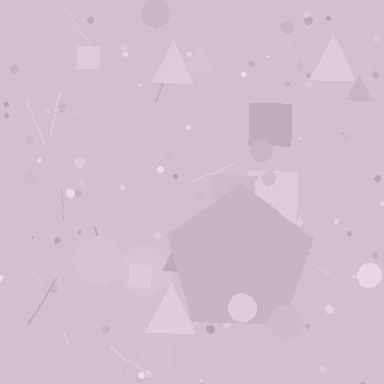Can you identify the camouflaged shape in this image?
The camouflaged shape is a pentagon.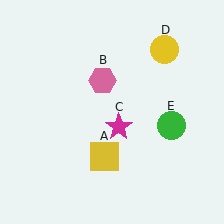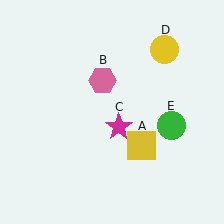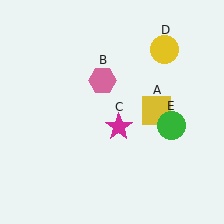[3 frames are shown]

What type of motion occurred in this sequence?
The yellow square (object A) rotated counterclockwise around the center of the scene.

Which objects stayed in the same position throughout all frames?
Pink hexagon (object B) and magenta star (object C) and yellow circle (object D) and green circle (object E) remained stationary.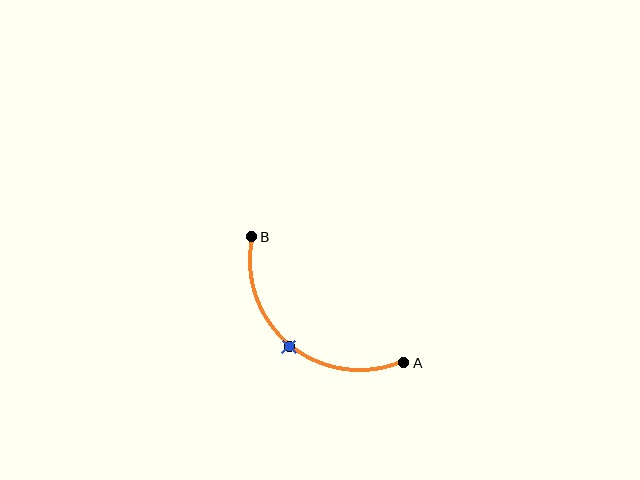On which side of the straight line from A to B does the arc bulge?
The arc bulges below and to the left of the straight line connecting A and B.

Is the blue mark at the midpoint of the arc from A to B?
Yes. The blue mark lies on the arc at equal arc-length from both A and B — it is the arc midpoint.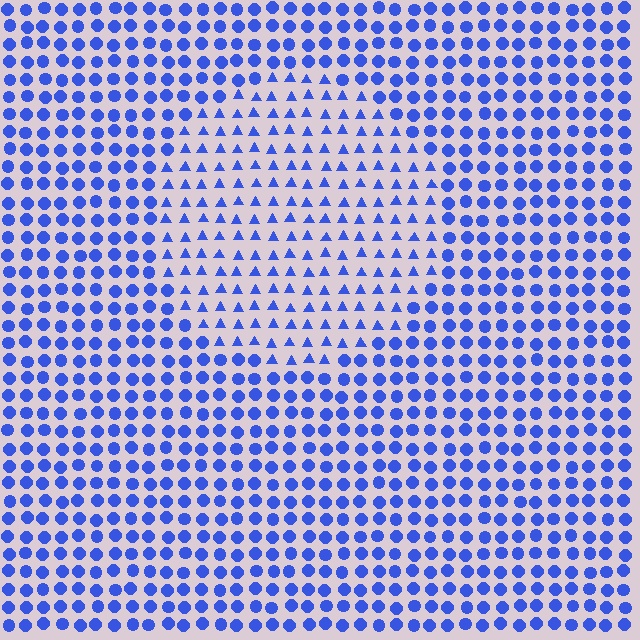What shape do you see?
I see a circle.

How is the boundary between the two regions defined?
The boundary is defined by a change in element shape: triangles inside vs. circles outside. All elements share the same color and spacing.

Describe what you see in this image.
The image is filled with small blue elements arranged in a uniform grid. A circle-shaped region contains triangles, while the surrounding area contains circles. The boundary is defined purely by the change in element shape.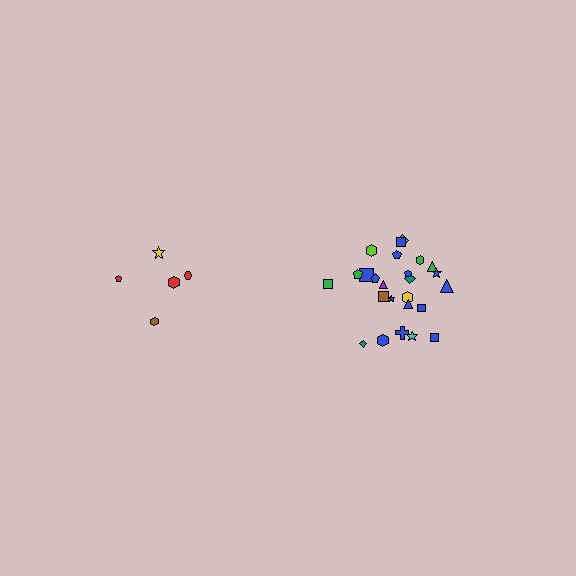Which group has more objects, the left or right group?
The right group.